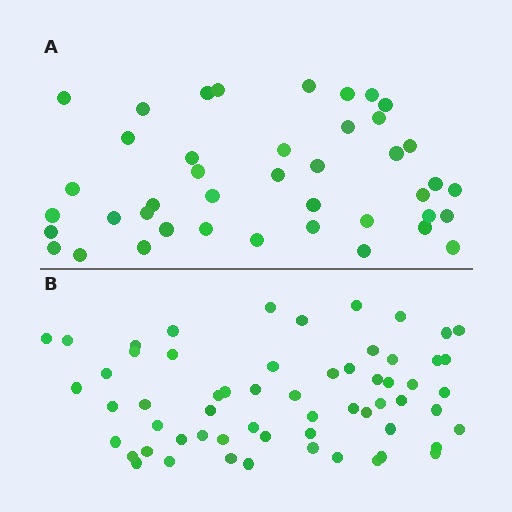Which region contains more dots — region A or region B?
Region B (the bottom region) has more dots.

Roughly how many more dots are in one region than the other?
Region B has approximately 20 more dots than region A.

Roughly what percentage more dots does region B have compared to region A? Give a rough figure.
About 45% more.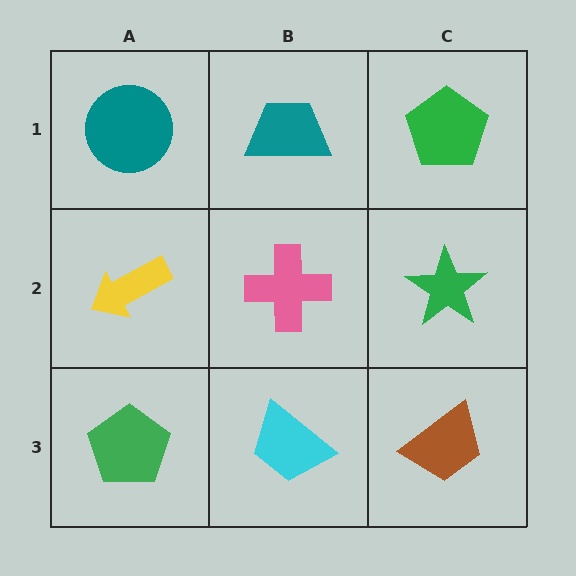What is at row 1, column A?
A teal circle.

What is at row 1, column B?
A teal trapezoid.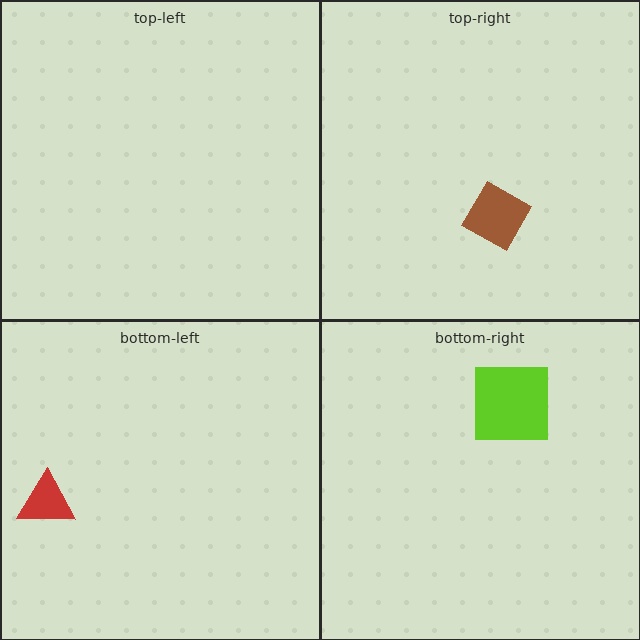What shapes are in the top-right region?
The brown diamond.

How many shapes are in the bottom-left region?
1.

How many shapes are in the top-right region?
1.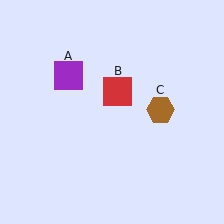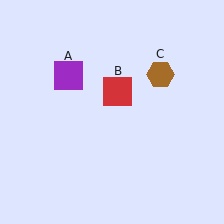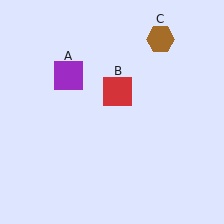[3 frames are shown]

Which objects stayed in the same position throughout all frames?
Purple square (object A) and red square (object B) remained stationary.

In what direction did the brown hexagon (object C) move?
The brown hexagon (object C) moved up.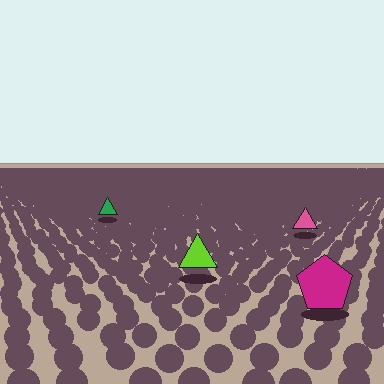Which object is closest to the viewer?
The magenta pentagon is closest. The texture marks near it are larger and more spread out.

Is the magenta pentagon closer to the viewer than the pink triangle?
Yes. The magenta pentagon is closer — you can tell from the texture gradient: the ground texture is coarser near it.